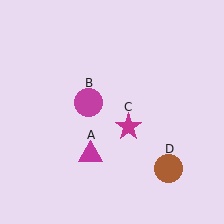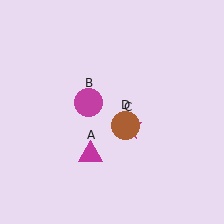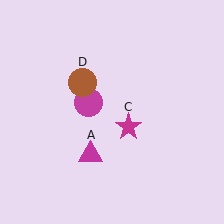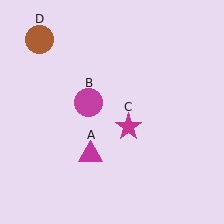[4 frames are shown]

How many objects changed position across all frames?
1 object changed position: brown circle (object D).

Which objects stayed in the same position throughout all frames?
Magenta triangle (object A) and magenta circle (object B) and magenta star (object C) remained stationary.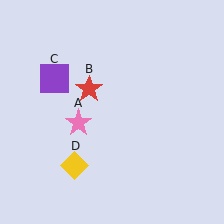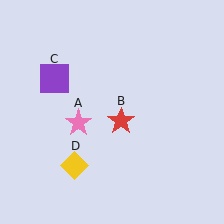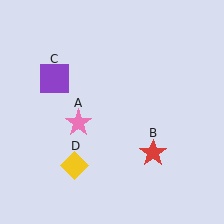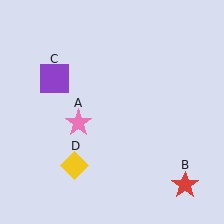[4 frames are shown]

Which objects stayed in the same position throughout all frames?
Pink star (object A) and purple square (object C) and yellow diamond (object D) remained stationary.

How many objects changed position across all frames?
1 object changed position: red star (object B).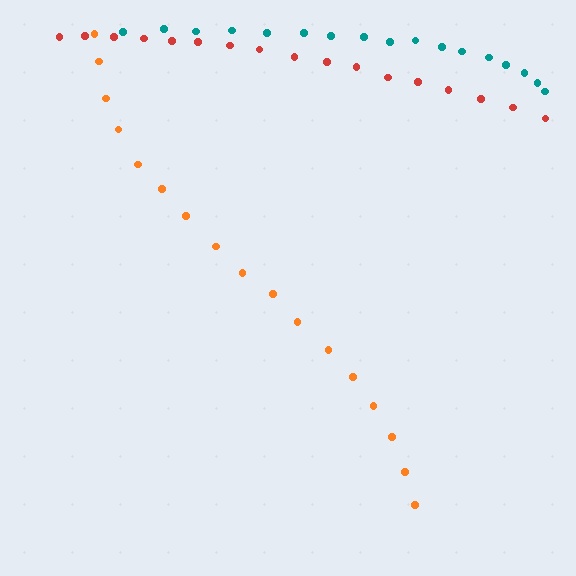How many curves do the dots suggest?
There are 3 distinct paths.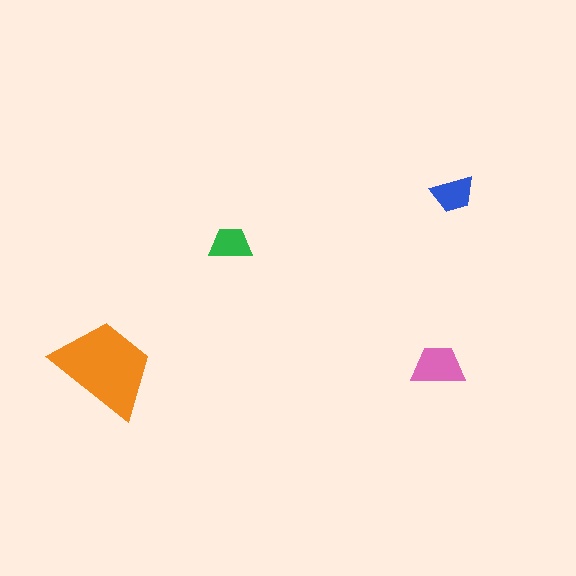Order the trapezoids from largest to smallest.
the orange one, the pink one, the blue one, the green one.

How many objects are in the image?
There are 4 objects in the image.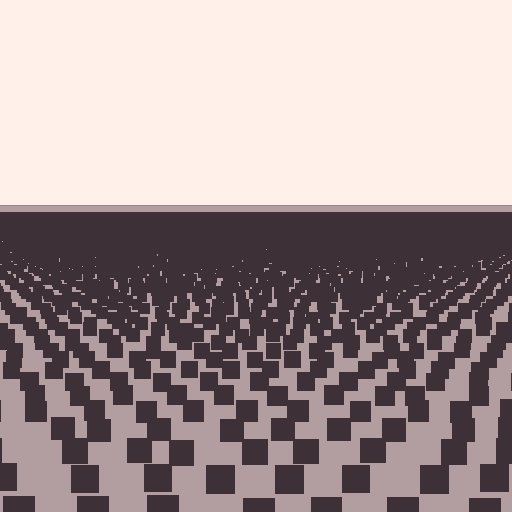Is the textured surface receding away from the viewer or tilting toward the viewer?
The surface is receding away from the viewer. Texture elements get smaller and denser toward the top.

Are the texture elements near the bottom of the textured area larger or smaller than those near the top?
Larger. Near the bottom, elements are closer to the viewer and appear at a bigger on-screen size.